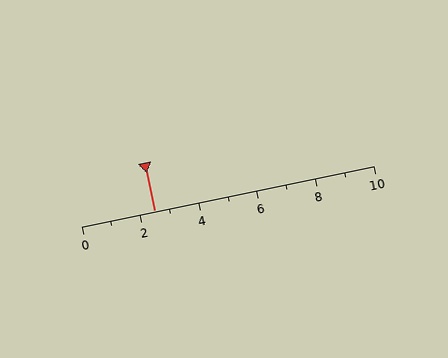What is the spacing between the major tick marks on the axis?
The major ticks are spaced 2 apart.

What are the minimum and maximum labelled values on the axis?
The axis runs from 0 to 10.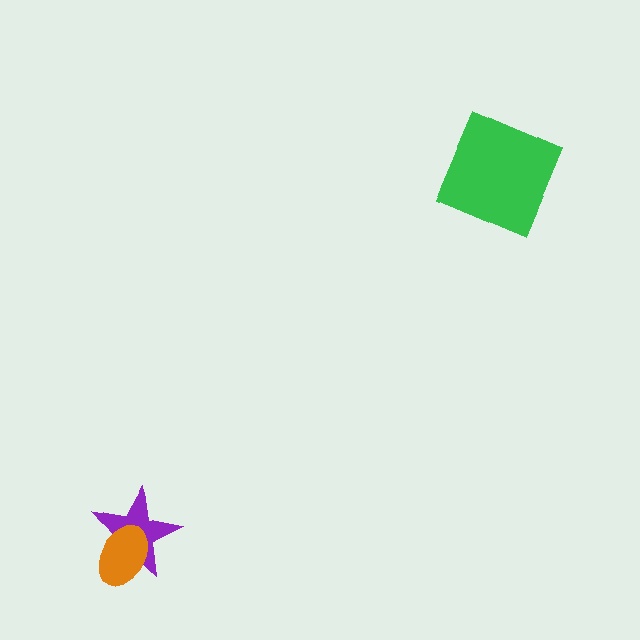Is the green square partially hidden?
No, no other shape covers it.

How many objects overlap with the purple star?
1 object overlaps with the purple star.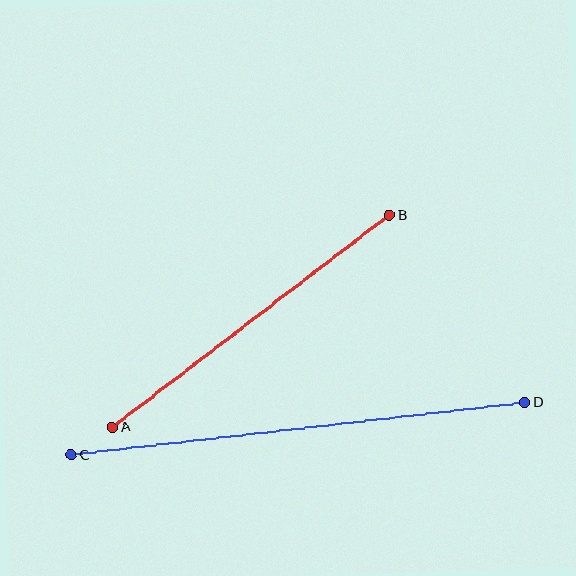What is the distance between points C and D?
The distance is approximately 457 pixels.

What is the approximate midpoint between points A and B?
The midpoint is at approximately (251, 321) pixels.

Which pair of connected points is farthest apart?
Points C and D are farthest apart.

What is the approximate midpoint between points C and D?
The midpoint is at approximately (298, 429) pixels.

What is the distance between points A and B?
The distance is approximately 349 pixels.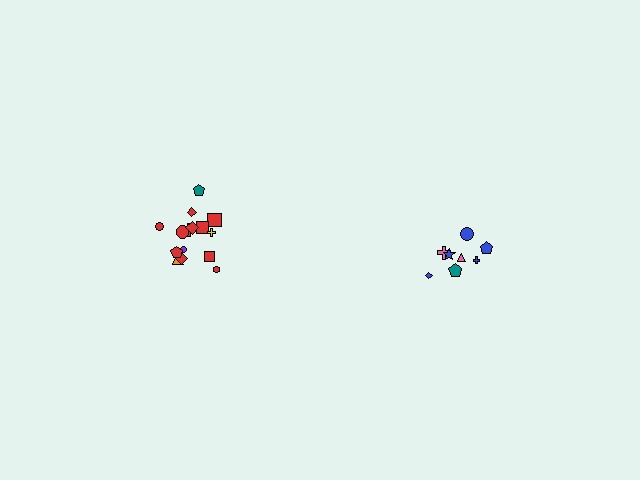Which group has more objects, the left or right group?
The left group.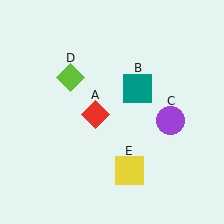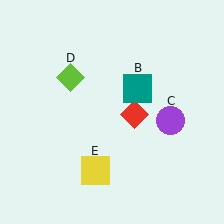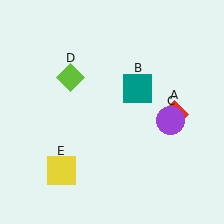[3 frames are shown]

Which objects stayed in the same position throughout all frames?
Teal square (object B) and purple circle (object C) and lime diamond (object D) remained stationary.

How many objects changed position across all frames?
2 objects changed position: red diamond (object A), yellow square (object E).